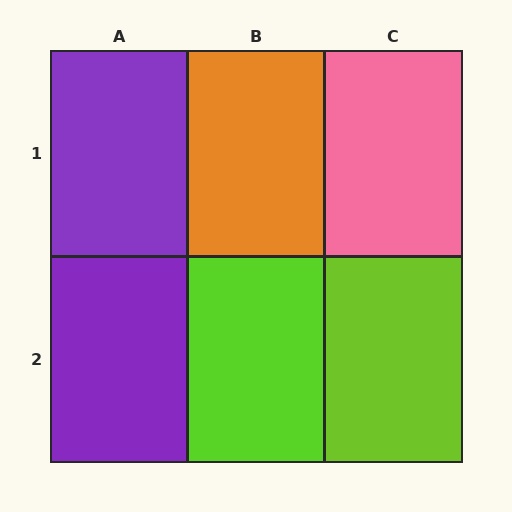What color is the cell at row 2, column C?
Lime.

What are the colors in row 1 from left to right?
Purple, orange, pink.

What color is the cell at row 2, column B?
Lime.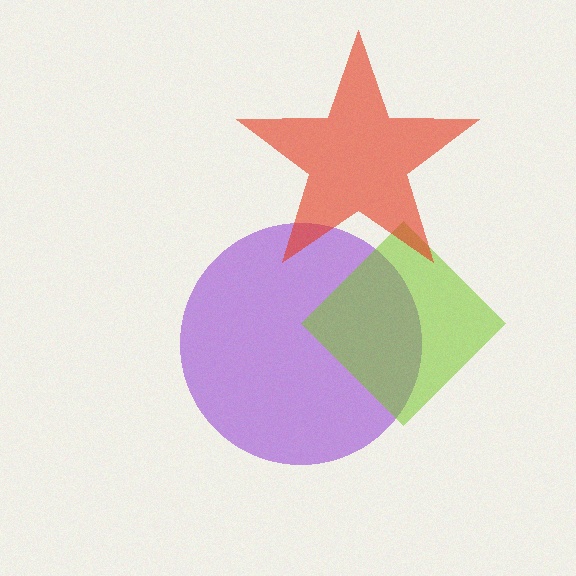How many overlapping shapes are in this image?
There are 3 overlapping shapes in the image.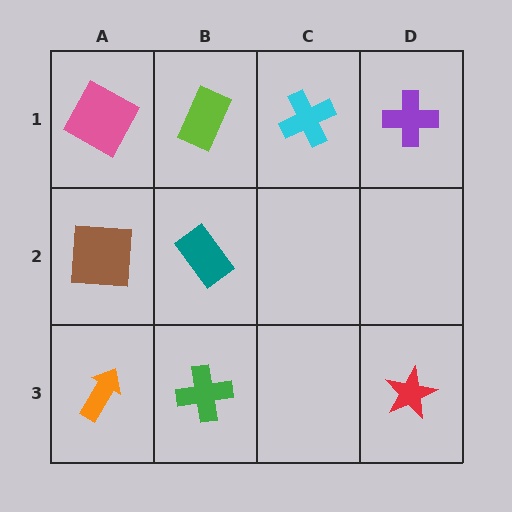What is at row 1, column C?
A cyan cross.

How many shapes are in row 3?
3 shapes.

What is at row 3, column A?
An orange arrow.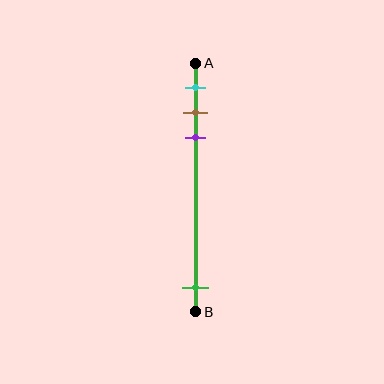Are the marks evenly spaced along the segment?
No, the marks are not evenly spaced.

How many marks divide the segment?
There are 4 marks dividing the segment.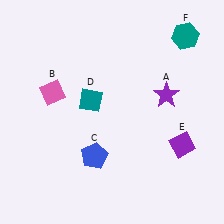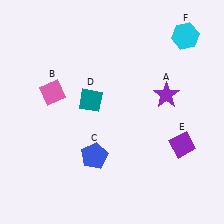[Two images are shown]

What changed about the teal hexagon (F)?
In Image 1, F is teal. In Image 2, it changed to cyan.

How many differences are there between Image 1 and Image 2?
There is 1 difference between the two images.